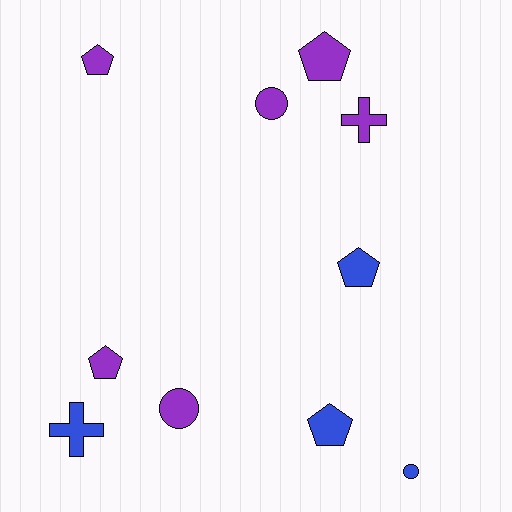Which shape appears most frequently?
Pentagon, with 5 objects.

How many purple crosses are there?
There is 1 purple cross.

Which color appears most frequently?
Purple, with 6 objects.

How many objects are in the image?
There are 10 objects.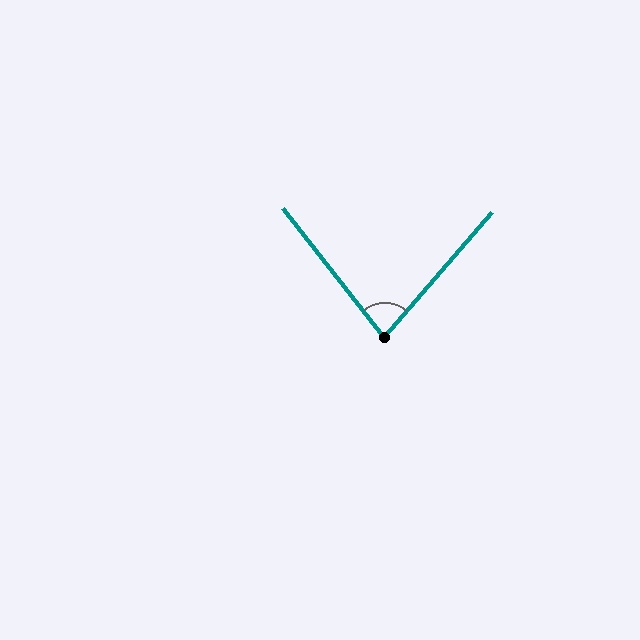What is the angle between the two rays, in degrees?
Approximately 79 degrees.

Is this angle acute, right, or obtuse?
It is acute.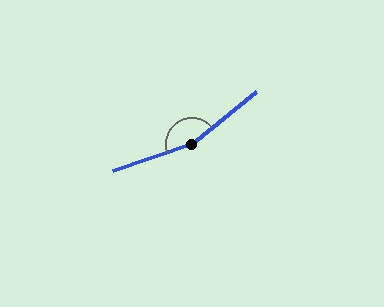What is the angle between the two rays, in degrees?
Approximately 159 degrees.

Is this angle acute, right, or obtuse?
It is obtuse.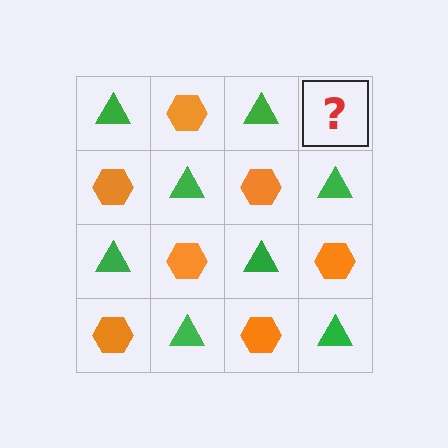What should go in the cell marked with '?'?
The missing cell should contain an orange hexagon.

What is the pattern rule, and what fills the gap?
The rule is that it alternates green triangle and orange hexagon in a checkerboard pattern. The gap should be filled with an orange hexagon.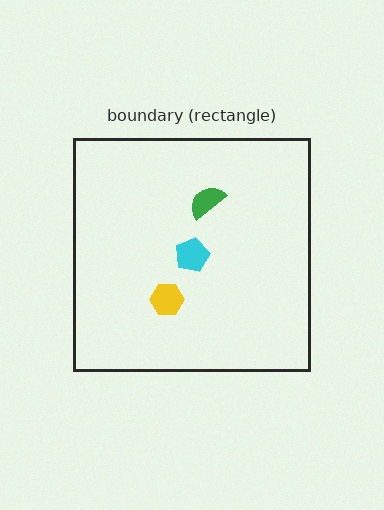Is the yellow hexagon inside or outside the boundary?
Inside.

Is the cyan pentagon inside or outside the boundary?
Inside.